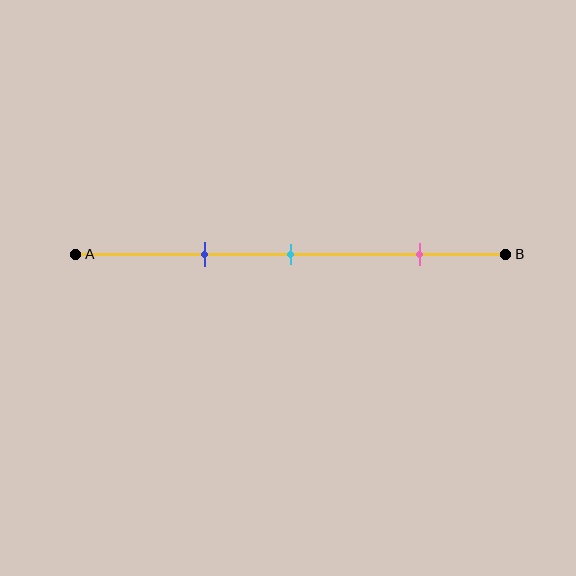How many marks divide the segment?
There are 3 marks dividing the segment.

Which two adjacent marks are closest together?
The blue and cyan marks are the closest adjacent pair.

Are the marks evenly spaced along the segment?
No, the marks are not evenly spaced.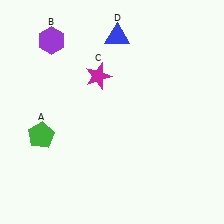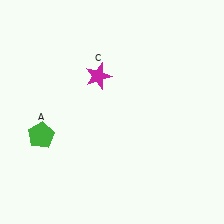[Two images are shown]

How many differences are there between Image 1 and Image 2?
There are 2 differences between the two images.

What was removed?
The blue triangle (D), the purple hexagon (B) were removed in Image 2.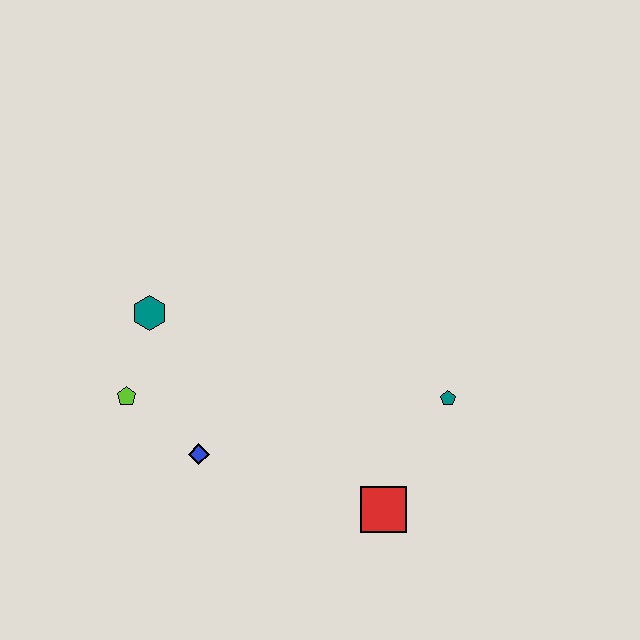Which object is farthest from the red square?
The teal hexagon is farthest from the red square.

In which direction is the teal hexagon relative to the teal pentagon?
The teal hexagon is to the left of the teal pentagon.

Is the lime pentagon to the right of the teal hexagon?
No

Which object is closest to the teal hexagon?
The lime pentagon is closest to the teal hexagon.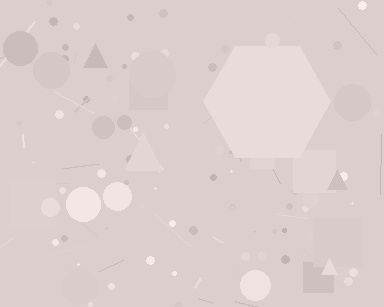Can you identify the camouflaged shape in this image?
The camouflaged shape is a hexagon.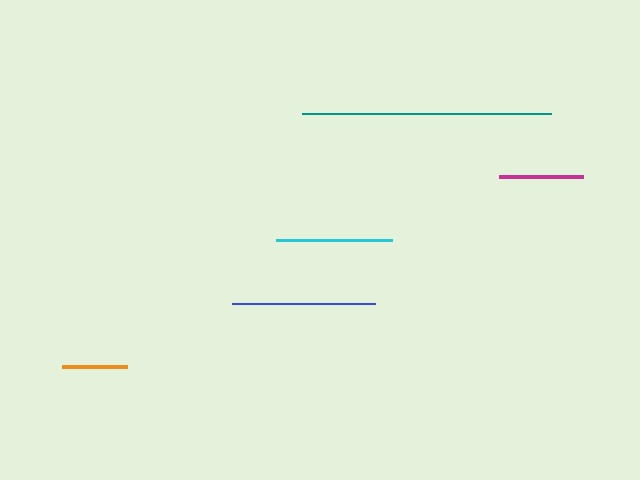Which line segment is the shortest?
The orange line is the shortest at approximately 65 pixels.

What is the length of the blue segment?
The blue segment is approximately 143 pixels long.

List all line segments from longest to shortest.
From longest to shortest: teal, blue, cyan, magenta, orange.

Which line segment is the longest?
The teal line is the longest at approximately 249 pixels.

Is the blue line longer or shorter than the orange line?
The blue line is longer than the orange line.